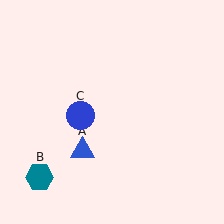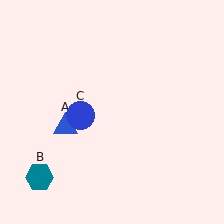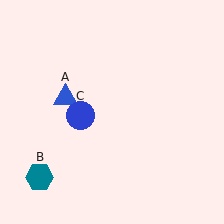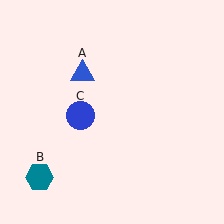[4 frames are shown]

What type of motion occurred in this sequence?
The blue triangle (object A) rotated clockwise around the center of the scene.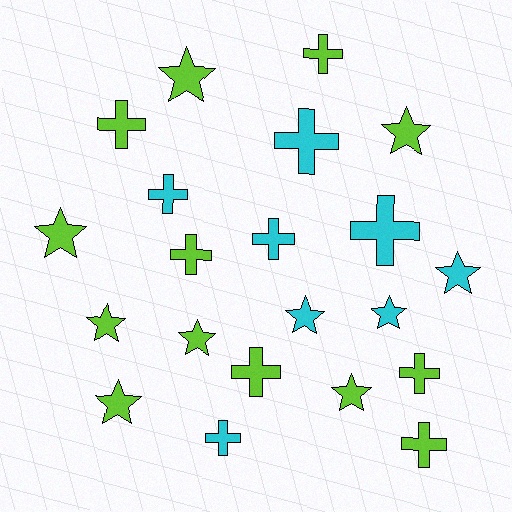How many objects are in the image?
There are 21 objects.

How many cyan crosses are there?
There are 5 cyan crosses.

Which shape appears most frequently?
Cross, with 11 objects.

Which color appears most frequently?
Lime, with 13 objects.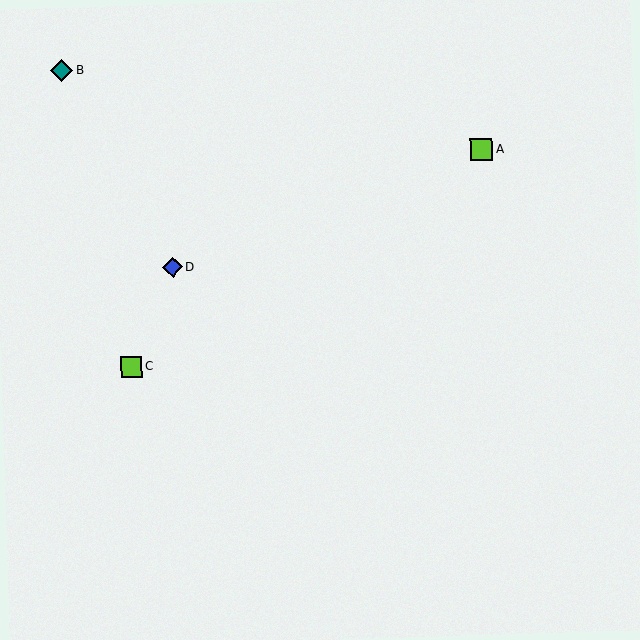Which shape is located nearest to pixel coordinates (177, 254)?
The blue diamond (labeled D) at (173, 267) is nearest to that location.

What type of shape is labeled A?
Shape A is a lime square.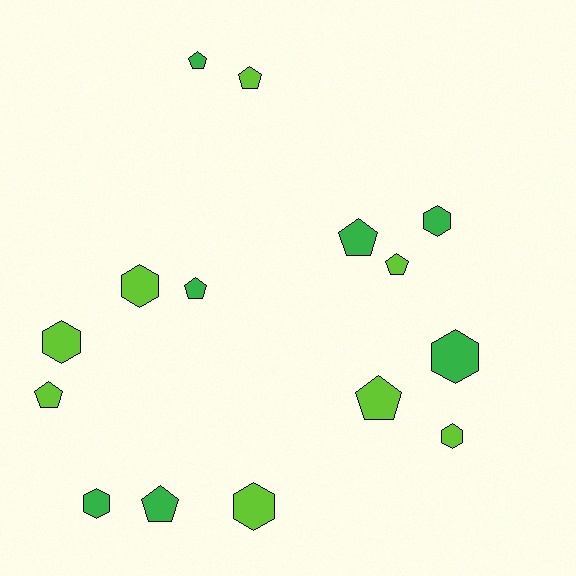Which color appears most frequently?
Lime, with 8 objects.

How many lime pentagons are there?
There are 4 lime pentagons.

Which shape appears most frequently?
Pentagon, with 8 objects.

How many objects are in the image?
There are 15 objects.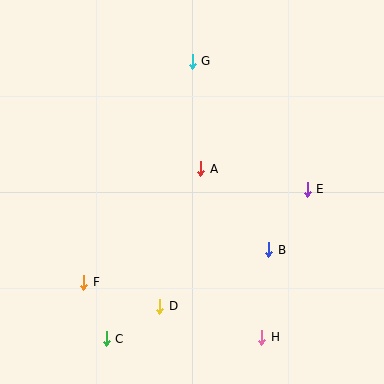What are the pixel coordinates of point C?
Point C is at (106, 339).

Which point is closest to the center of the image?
Point A at (201, 169) is closest to the center.